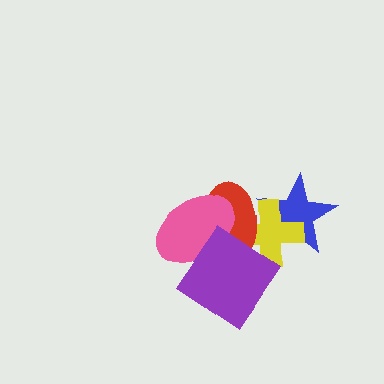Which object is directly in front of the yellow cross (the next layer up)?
The red ellipse is directly in front of the yellow cross.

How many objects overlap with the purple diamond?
3 objects overlap with the purple diamond.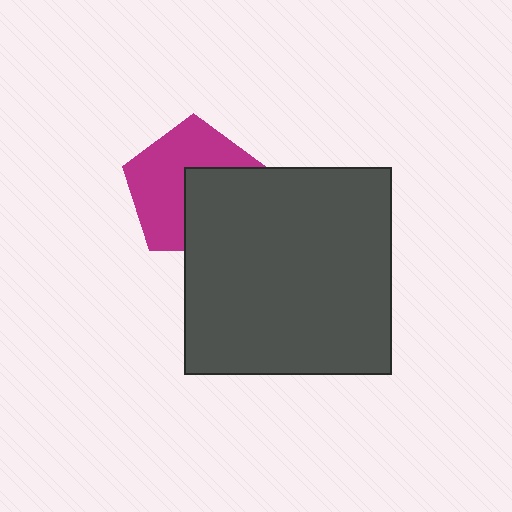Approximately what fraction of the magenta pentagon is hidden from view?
Roughly 42% of the magenta pentagon is hidden behind the dark gray square.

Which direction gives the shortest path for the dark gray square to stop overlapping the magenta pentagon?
Moving toward the lower-right gives the shortest separation.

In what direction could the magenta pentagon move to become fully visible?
The magenta pentagon could move toward the upper-left. That would shift it out from behind the dark gray square entirely.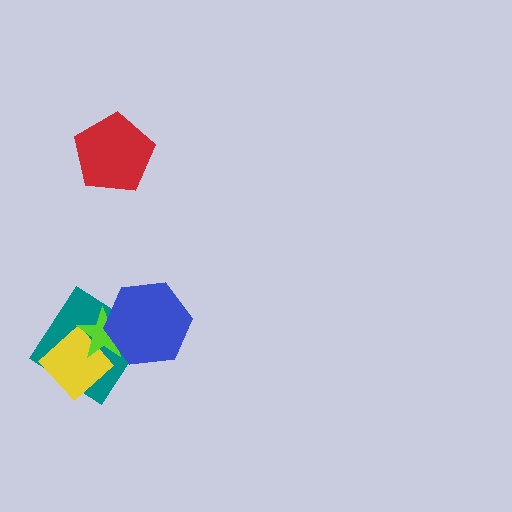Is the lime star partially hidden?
Yes, it is partially covered by another shape.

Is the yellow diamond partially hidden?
Yes, it is partially covered by another shape.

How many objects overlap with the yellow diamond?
2 objects overlap with the yellow diamond.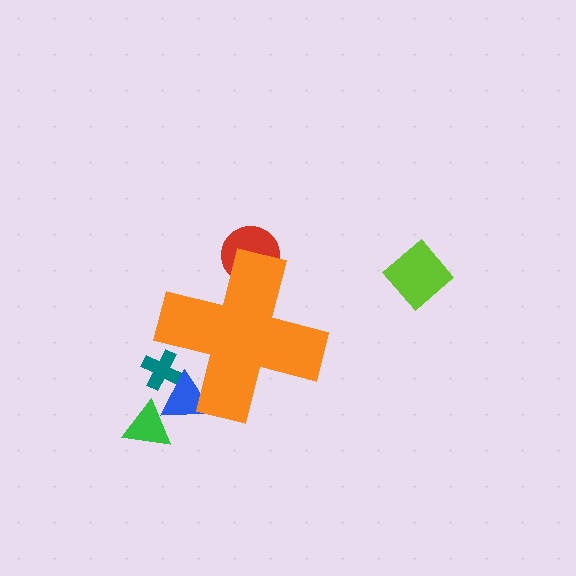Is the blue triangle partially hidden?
Yes, the blue triangle is partially hidden behind the orange cross.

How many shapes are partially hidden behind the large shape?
3 shapes are partially hidden.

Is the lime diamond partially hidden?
No, the lime diamond is fully visible.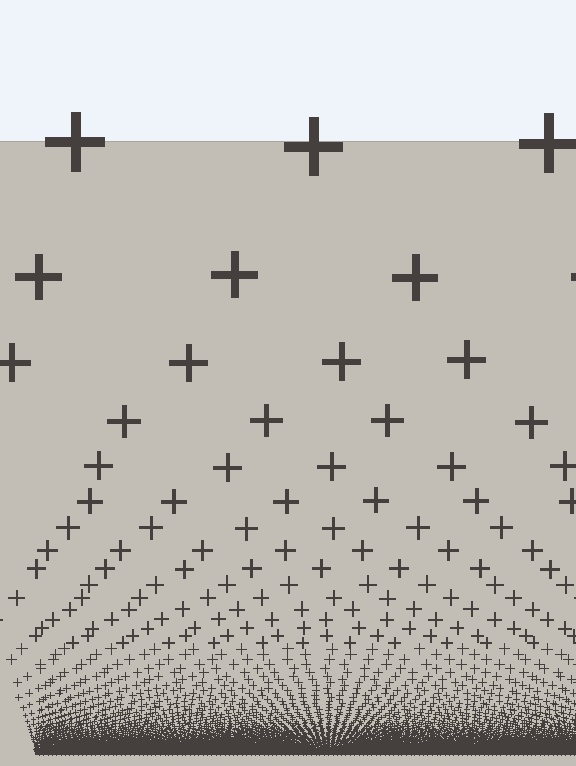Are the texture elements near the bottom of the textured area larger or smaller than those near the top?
Smaller. The gradient is inverted — elements near the bottom are smaller and denser.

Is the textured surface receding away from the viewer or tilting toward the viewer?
The surface appears to tilt toward the viewer. Texture elements get larger and sparser toward the top.